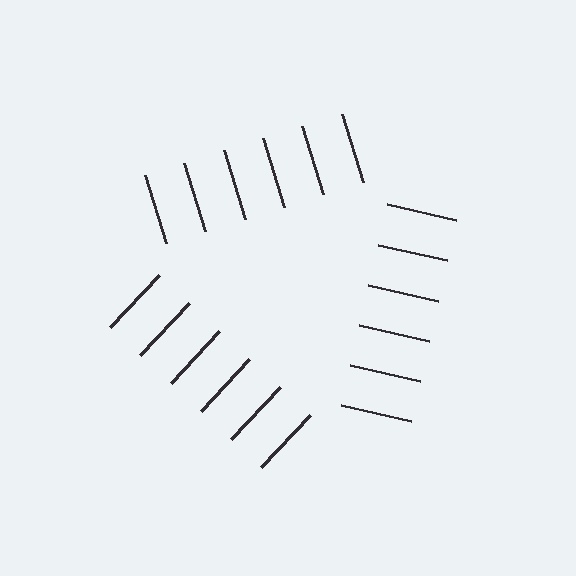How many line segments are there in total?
18 — 6 along each of the 3 edges.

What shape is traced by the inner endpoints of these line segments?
An illusory triangle — the line segments terminate on its edges but no continuous stroke is drawn.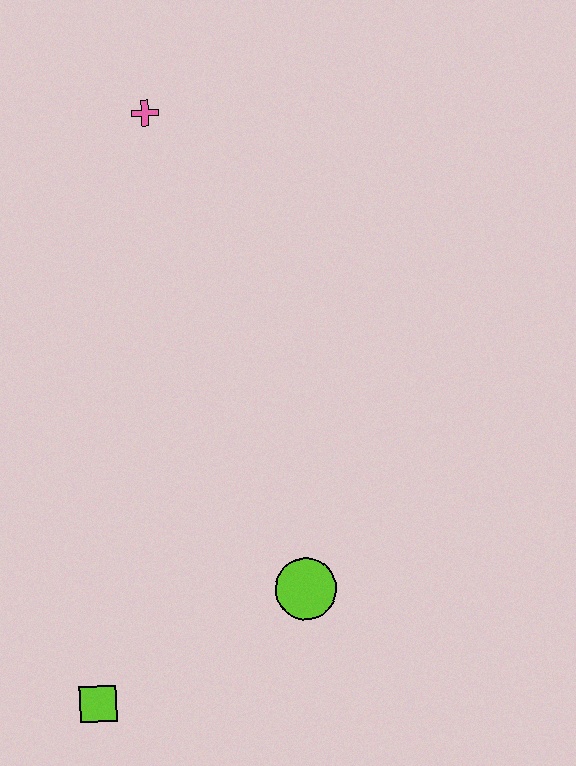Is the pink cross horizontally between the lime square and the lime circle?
Yes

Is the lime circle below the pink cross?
Yes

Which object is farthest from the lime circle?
The pink cross is farthest from the lime circle.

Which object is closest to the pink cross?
The lime circle is closest to the pink cross.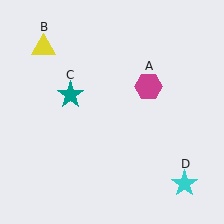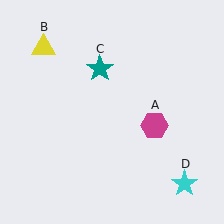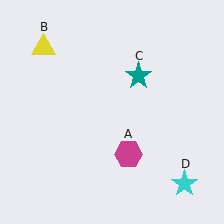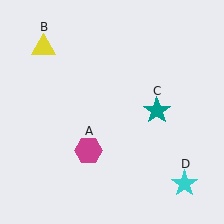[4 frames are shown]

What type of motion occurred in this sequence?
The magenta hexagon (object A), teal star (object C) rotated clockwise around the center of the scene.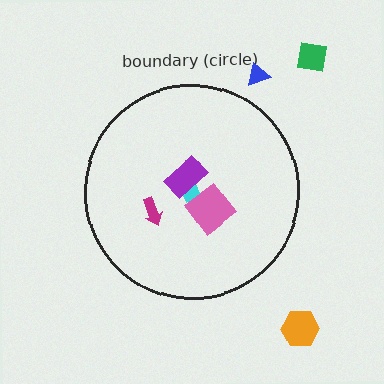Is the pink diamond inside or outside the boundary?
Inside.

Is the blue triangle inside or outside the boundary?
Outside.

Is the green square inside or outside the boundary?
Outside.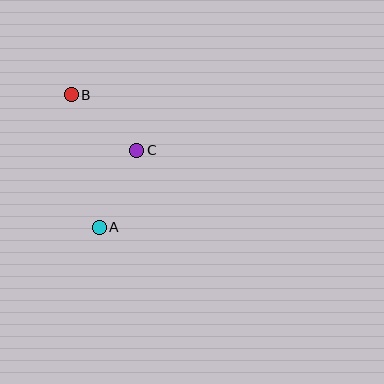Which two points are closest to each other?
Points A and C are closest to each other.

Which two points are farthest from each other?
Points A and B are farthest from each other.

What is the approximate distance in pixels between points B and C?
The distance between B and C is approximately 86 pixels.